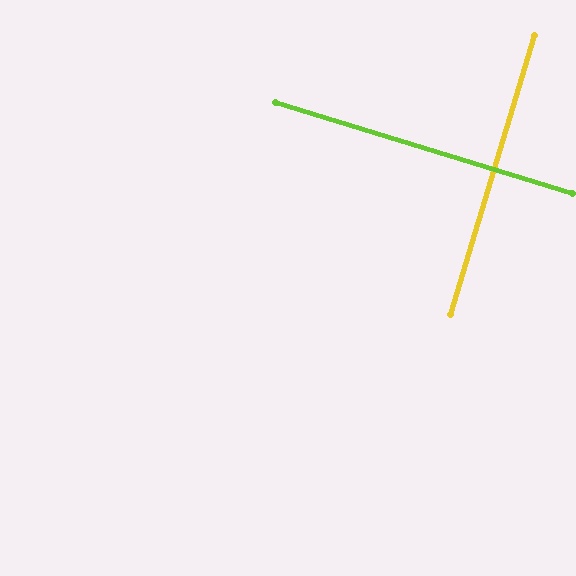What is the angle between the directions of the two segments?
Approximately 90 degrees.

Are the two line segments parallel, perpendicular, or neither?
Perpendicular — they meet at approximately 90°.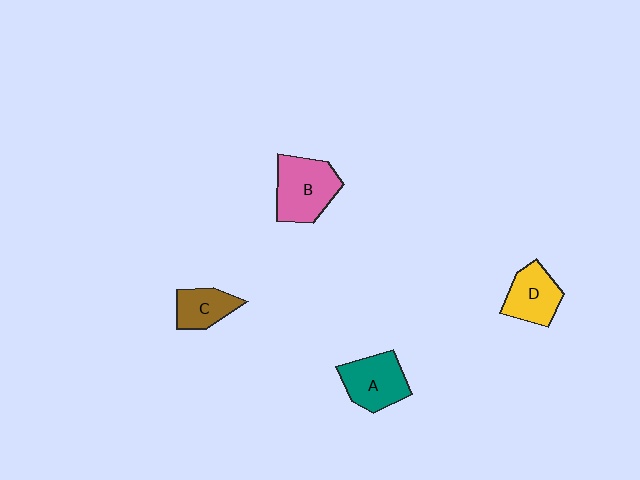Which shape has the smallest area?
Shape C (brown).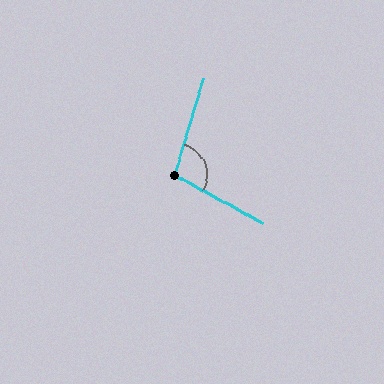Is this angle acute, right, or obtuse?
It is obtuse.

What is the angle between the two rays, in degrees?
Approximately 103 degrees.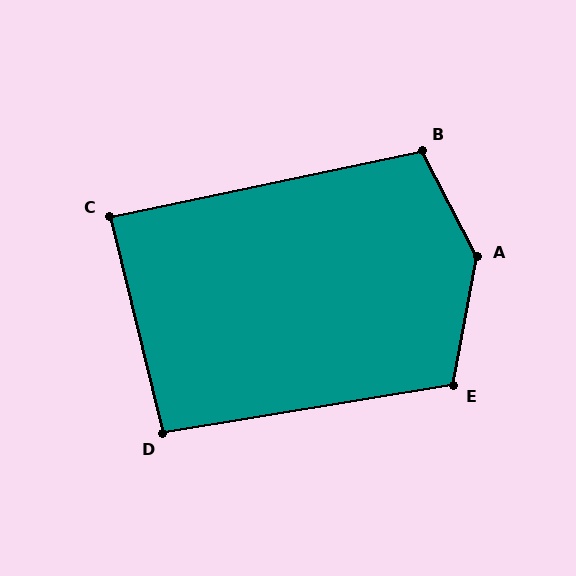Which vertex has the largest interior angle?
A, at approximately 142 degrees.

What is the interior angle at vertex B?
Approximately 106 degrees (obtuse).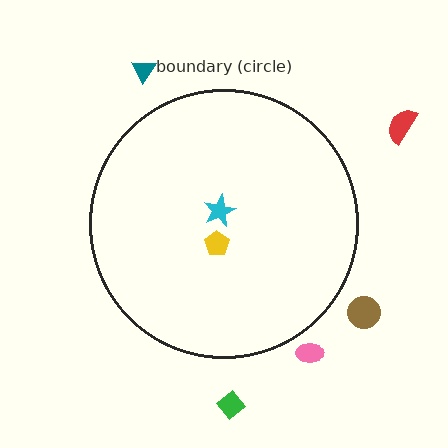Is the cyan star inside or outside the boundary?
Inside.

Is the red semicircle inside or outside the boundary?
Outside.